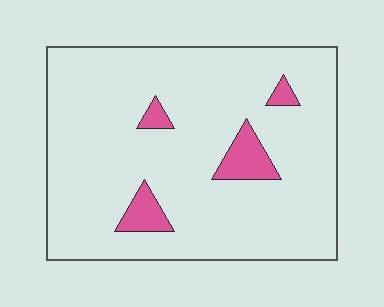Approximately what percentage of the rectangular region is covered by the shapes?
Approximately 10%.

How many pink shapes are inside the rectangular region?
4.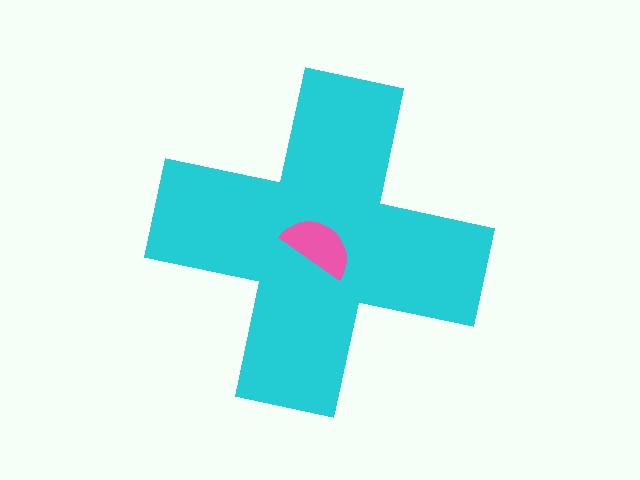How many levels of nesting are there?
2.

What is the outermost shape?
The cyan cross.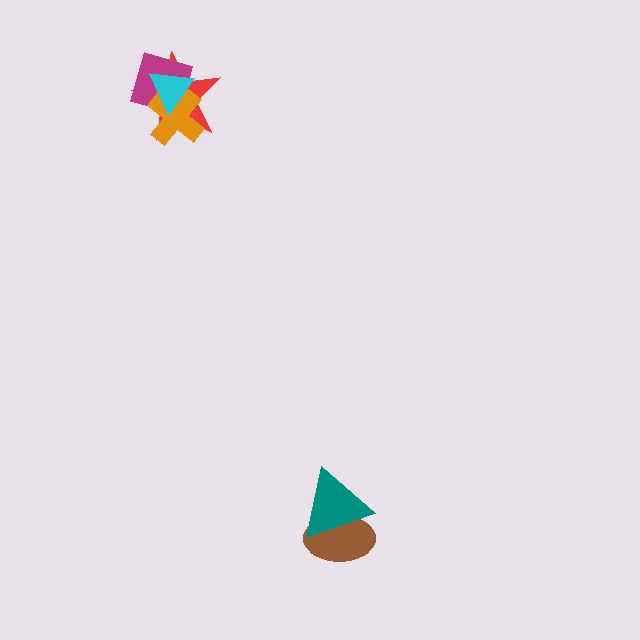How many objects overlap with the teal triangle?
1 object overlaps with the teal triangle.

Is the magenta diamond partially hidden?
Yes, it is partially covered by another shape.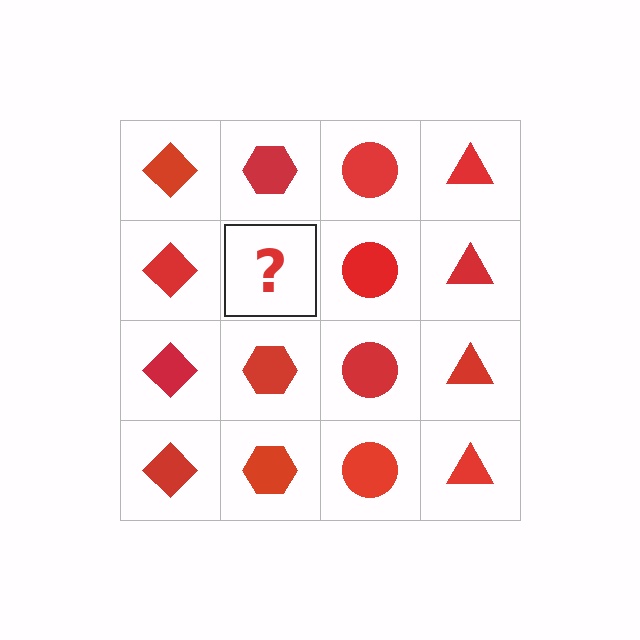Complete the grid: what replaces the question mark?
The question mark should be replaced with a red hexagon.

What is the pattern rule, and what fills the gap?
The rule is that each column has a consistent shape. The gap should be filled with a red hexagon.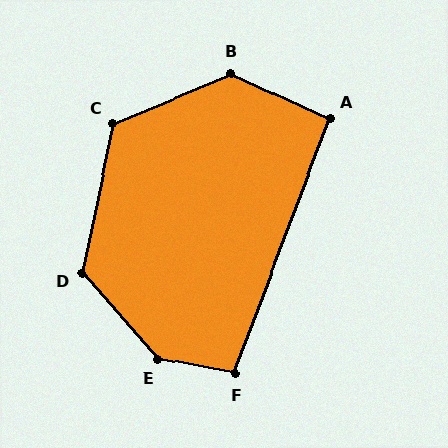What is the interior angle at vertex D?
Approximately 127 degrees (obtuse).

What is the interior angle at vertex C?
Approximately 124 degrees (obtuse).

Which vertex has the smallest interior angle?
A, at approximately 93 degrees.